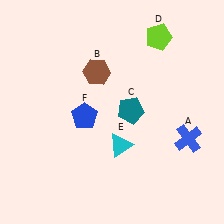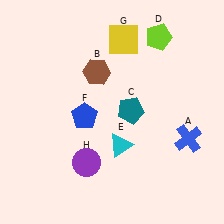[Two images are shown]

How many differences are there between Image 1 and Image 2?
There are 2 differences between the two images.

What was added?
A yellow square (G), a purple circle (H) were added in Image 2.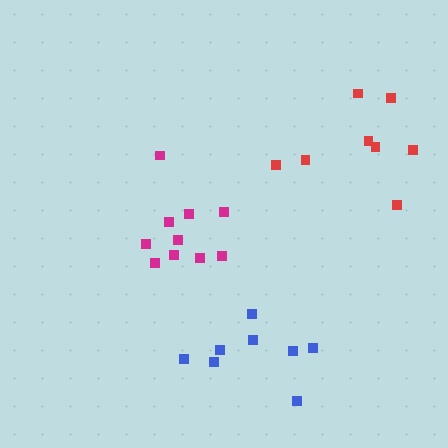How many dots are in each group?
Group 1: 8 dots, Group 2: 10 dots, Group 3: 8 dots (26 total).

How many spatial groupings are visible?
There are 3 spatial groupings.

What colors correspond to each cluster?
The clusters are colored: blue, magenta, red.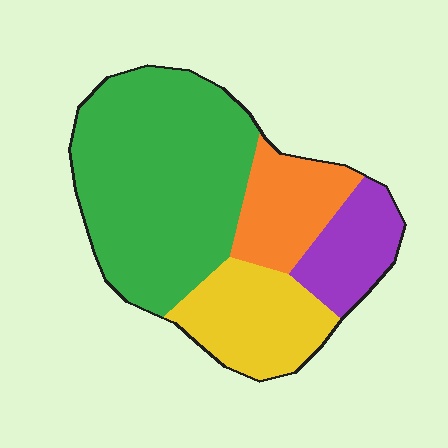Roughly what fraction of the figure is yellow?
Yellow covers around 20% of the figure.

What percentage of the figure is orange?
Orange covers around 15% of the figure.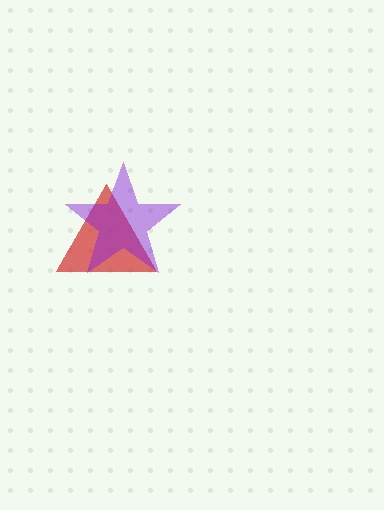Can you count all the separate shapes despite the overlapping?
Yes, there are 2 separate shapes.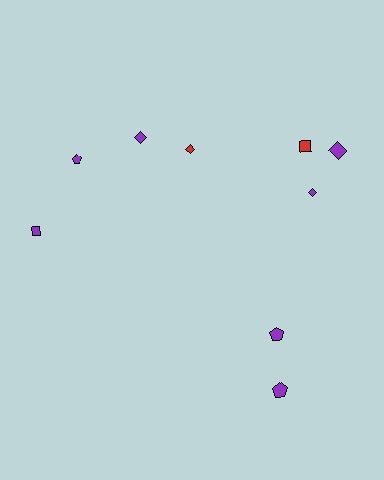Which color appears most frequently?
Purple, with 7 objects.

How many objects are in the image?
There are 9 objects.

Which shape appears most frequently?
Diamond, with 4 objects.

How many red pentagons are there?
There are no red pentagons.